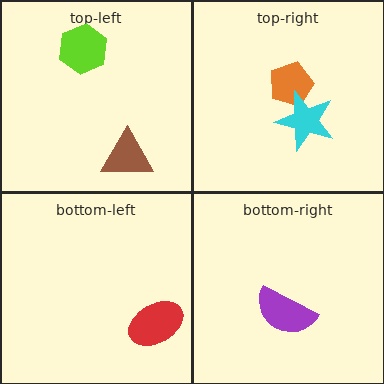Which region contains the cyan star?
The top-right region.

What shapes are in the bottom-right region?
The purple semicircle.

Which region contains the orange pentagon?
The top-right region.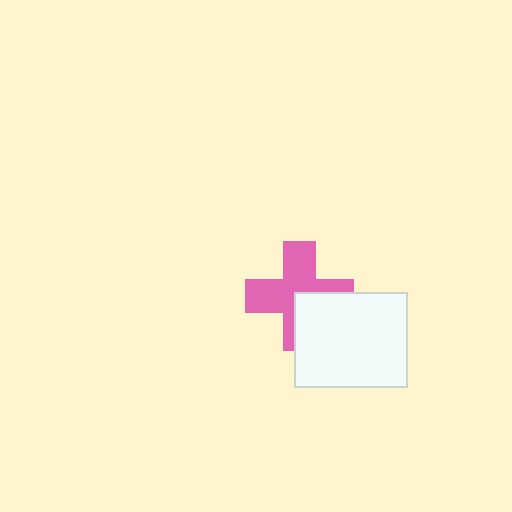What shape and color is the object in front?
The object in front is a white rectangle.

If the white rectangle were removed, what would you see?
You would see the complete pink cross.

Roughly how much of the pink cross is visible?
About half of it is visible (roughly 65%).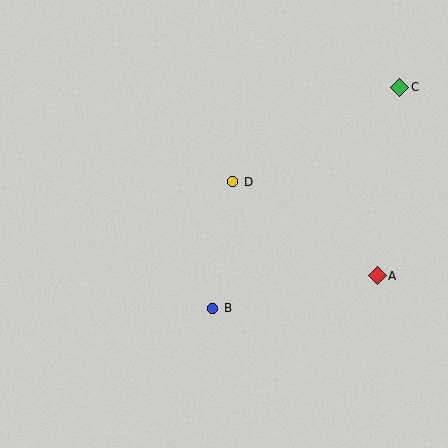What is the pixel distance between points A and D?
The distance between A and D is 172 pixels.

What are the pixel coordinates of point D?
Point D is at (233, 182).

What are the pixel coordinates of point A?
Point A is at (377, 276).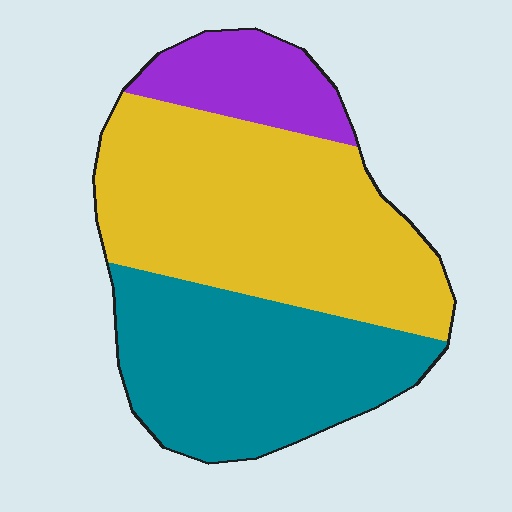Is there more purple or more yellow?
Yellow.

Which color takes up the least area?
Purple, at roughly 15%.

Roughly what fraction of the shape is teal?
Teal takes up between a third and a half of the shape.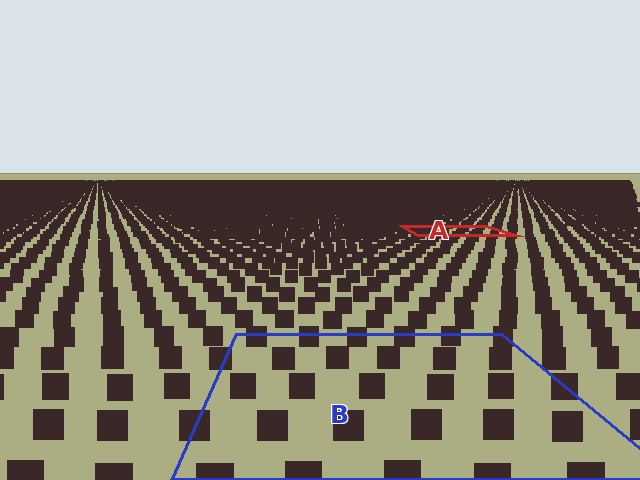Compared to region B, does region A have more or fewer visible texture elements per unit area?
Region A has more texture elements per unit area — they are packed more densely because it is farther away.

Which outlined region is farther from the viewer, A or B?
Region A is farther from the viewer — the texture elements inside it appear smaller and more densely packed.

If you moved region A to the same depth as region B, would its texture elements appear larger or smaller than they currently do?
They would appear larger. At a closer depth, the same texture elements are projected at a bigger on-screen size.